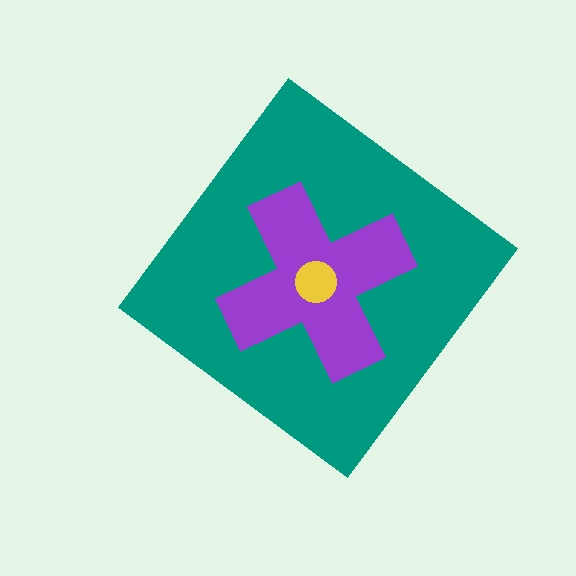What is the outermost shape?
The teal diamond.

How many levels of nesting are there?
3.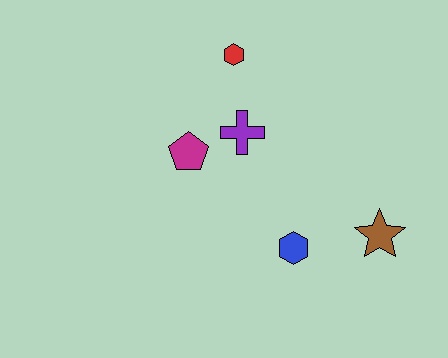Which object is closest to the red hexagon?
The purple cross is closest to the red hexagon.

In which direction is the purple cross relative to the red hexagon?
The purple cross is below the red hexagon.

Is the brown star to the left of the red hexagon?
No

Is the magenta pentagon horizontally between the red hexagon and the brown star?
No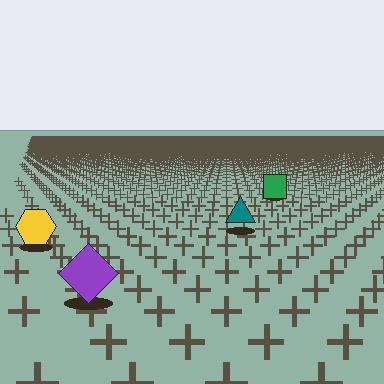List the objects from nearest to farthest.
From nearest to farthest: the purple diamond, the yellow hexagon, the teal triangle, the green square.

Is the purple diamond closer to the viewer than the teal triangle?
Yes. The purple diamond is closer — you can tell from the texture gradient: the ground texture is coarser near it.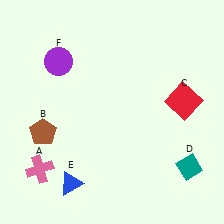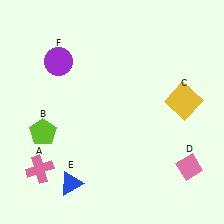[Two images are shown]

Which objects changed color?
B changed from brown to lime. C changed from red to yellow. D changed from teal to pink.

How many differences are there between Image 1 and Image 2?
There are 3 differences between the two images.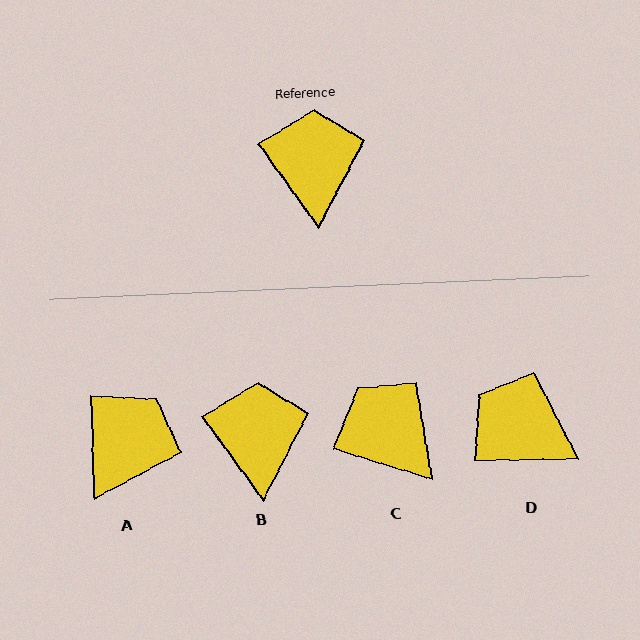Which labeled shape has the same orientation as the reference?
B.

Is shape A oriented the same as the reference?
No, it is off by about 34 degrees.